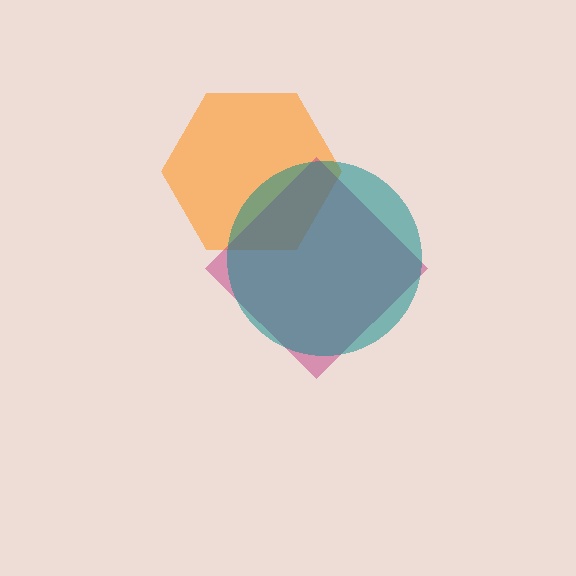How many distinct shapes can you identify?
There are 3 distinct shapes: an orange hexagon, a magenta diamond, a teal circle.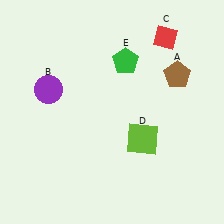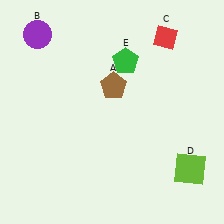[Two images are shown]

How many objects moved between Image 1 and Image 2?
3 objects moved between the two images.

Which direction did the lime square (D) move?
The lime square (D) moved right.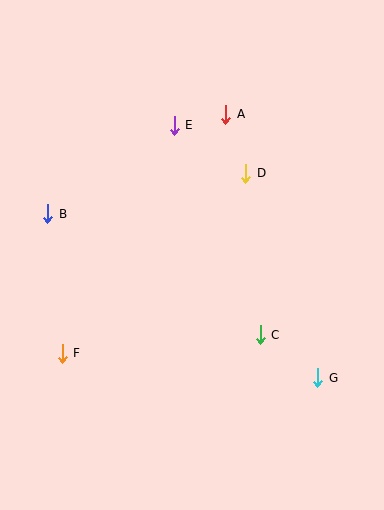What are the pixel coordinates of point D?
Point D is at (246, 173).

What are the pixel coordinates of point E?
Point E is at (174, 125).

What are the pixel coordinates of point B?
Point B is at (48, 214).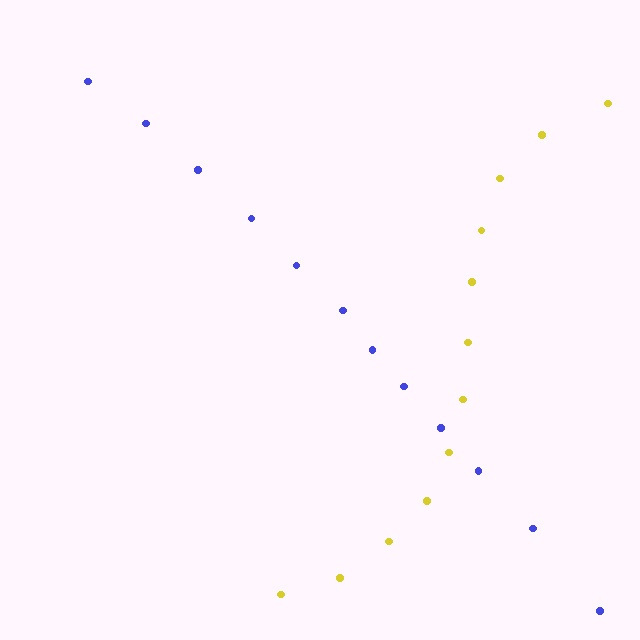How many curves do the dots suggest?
There are 2 distinct paths.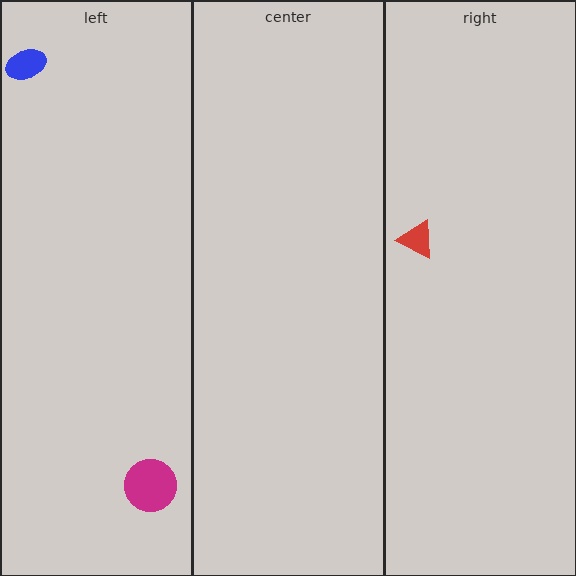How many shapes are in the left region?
2.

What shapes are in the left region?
The magenta circle, the blue ellipse.